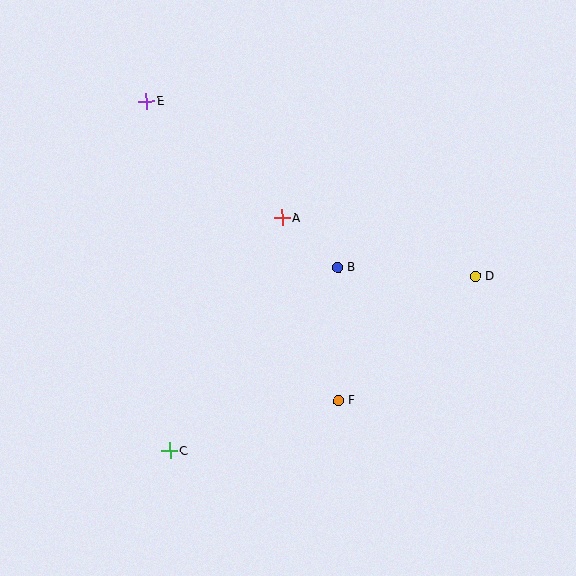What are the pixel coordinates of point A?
Point A is at (282, 218).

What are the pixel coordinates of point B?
Point B is at (337, 267).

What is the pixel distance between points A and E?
The distance between A and E is 179 pixels.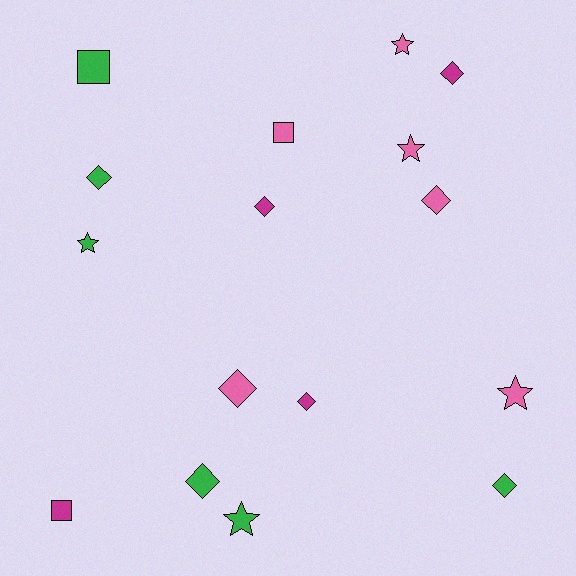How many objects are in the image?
There are 16 objects.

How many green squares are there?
There is 1 green square.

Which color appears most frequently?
Green, with 6 objects.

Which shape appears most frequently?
Diamond, with 8 objects.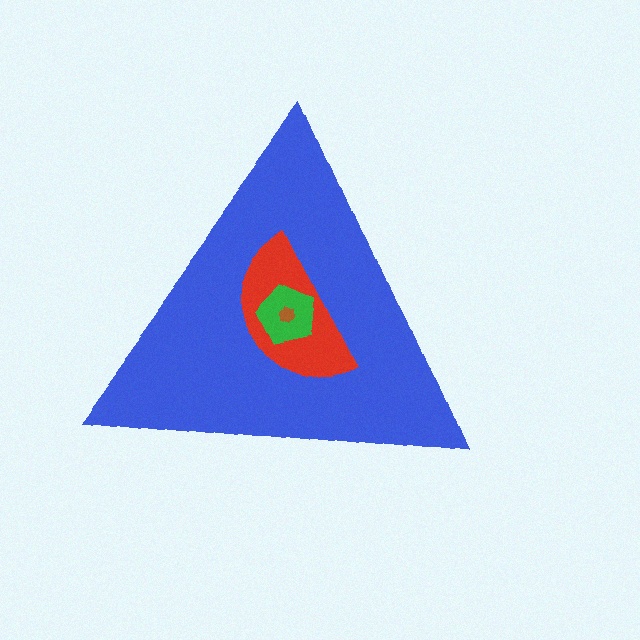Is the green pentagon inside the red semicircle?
Yes.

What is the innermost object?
The brown hexagon.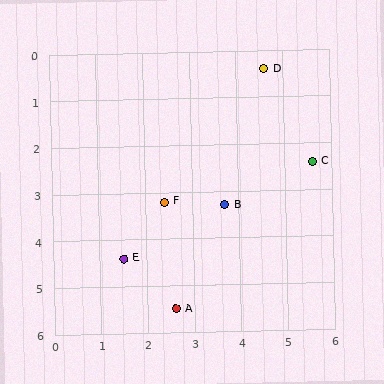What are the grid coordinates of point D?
Point D is at approximately (4.6, 0.4).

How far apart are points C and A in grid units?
Points C and A are about 4.3 grid units apart.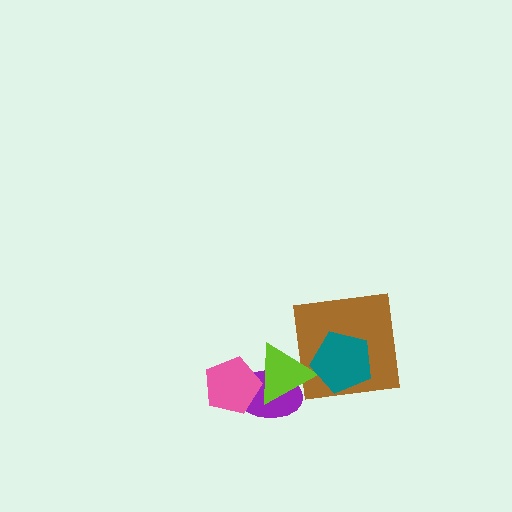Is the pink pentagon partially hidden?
Yes, it is partially covered by another shape.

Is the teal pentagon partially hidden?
No, no other shape covers it.